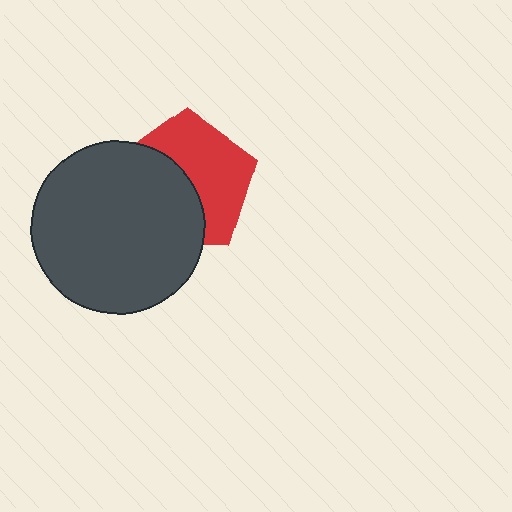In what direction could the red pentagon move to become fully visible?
The red pentagon could move toward the upper-right. That would shift it out from behind the dark gray circle entirely.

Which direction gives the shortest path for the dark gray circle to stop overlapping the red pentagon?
Moving toward the lower-left gives the shortest separation.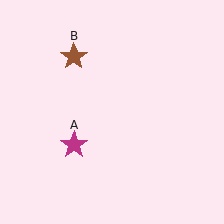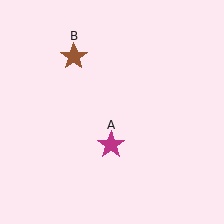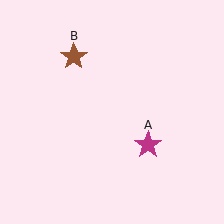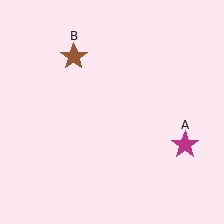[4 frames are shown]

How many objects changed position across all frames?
1 object changed position: magenta star (object A).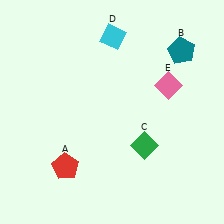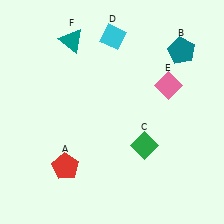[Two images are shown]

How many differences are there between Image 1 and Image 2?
There is 1 difference between the two images.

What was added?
A teal triangle (F) was added in Image 2.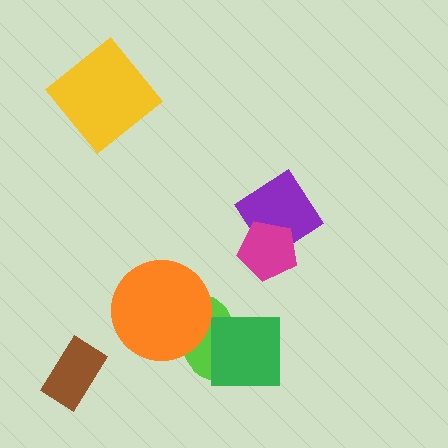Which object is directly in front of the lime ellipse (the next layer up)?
The green square is directly in front of the lime ellipse.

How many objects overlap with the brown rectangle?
0 objects overlap with the brown rectangle.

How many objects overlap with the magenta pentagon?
1 object overlaps with the magenta pentagon.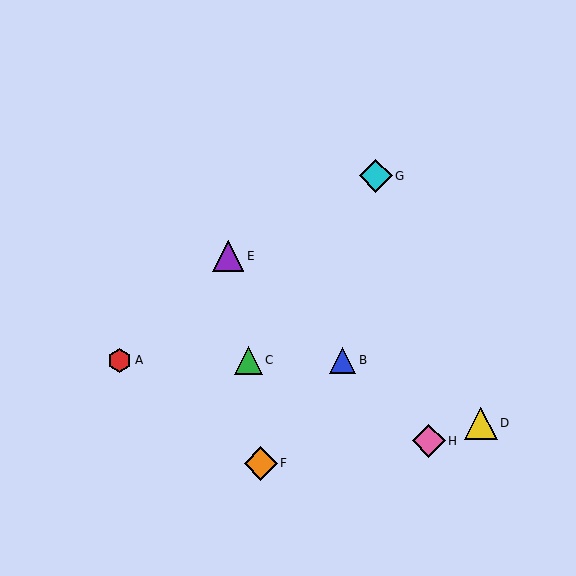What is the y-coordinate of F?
Object F is at y≈464.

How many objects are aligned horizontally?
3 objects (A, B, C) are aligned horizontally.